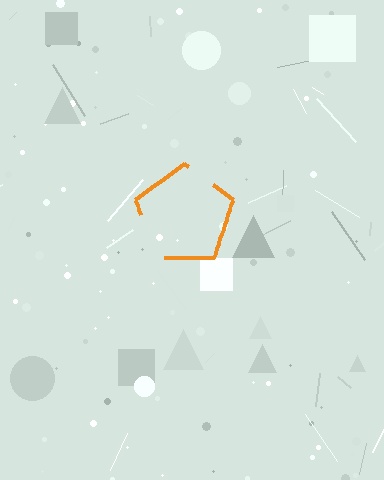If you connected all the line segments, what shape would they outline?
They would outline a pentagon.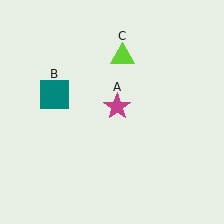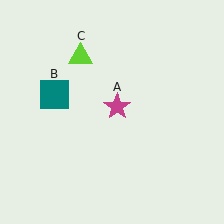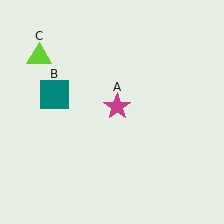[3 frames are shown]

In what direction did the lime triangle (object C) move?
The lime triangle (object C) moved left.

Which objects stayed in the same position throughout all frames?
Magenta star (object A) and teal square (object B) remained stationary.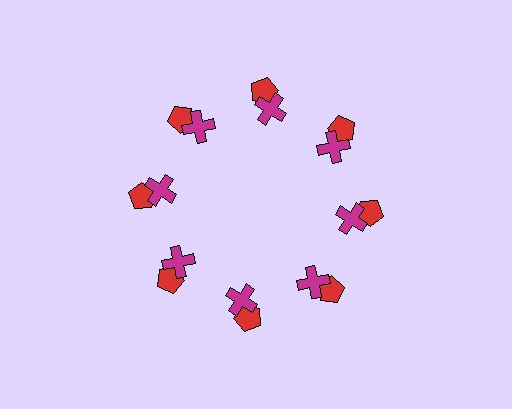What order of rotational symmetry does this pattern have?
This pattern has 8-fold rotational symmetry.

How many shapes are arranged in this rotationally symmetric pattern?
There are 16 shapes, arranged in 8 groups of 2.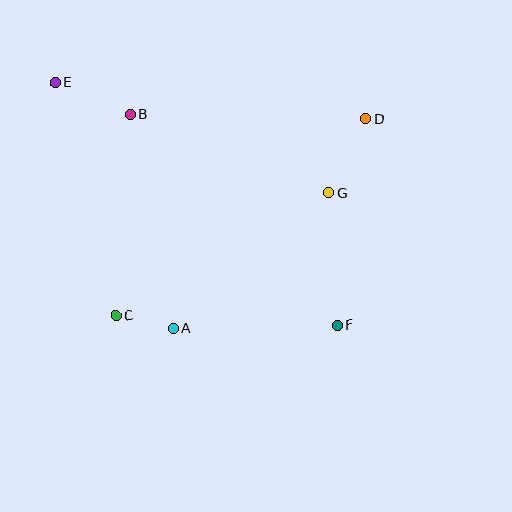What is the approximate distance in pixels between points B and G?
The distance between B and G is approximately 214 pixels.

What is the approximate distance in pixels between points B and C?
The distance between B and C is approximately 201 pixels.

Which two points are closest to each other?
Points A and C are closest to each other.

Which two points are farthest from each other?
Points E and F are farthest from each other.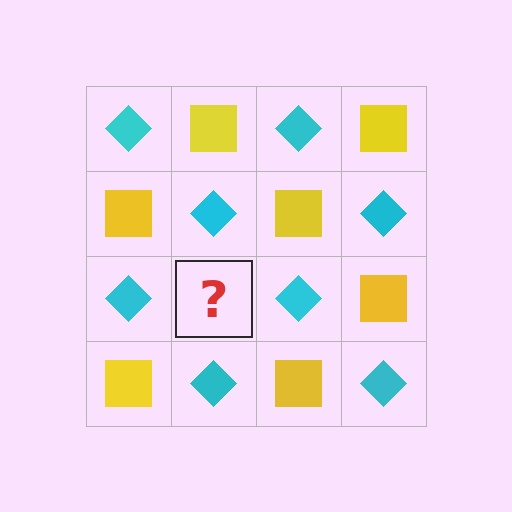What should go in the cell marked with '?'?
The missing cell should contain a yellow square.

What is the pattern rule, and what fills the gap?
The rule is that it alternates cyan diamond and yellow square in a checkerboard pattern. The gap should be filled with a yellow square.